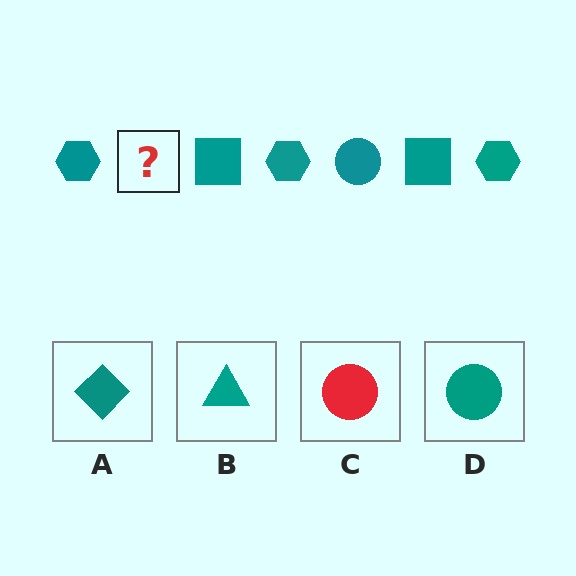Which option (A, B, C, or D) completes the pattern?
D.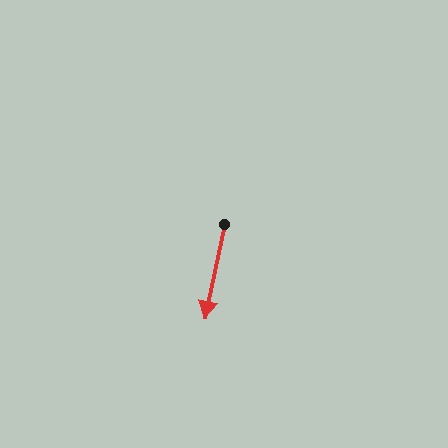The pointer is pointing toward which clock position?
Roughly 6 o'clock.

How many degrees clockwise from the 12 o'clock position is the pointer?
Approximately 192 degrees.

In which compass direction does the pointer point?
South.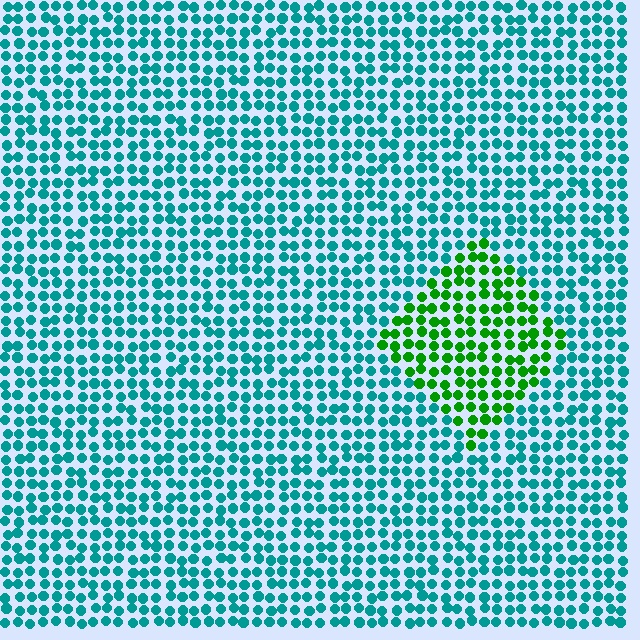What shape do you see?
I see a diamond.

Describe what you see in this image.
The image is filled with small teal elements in a uniform arrangement. A diamond-shaped region is visible where the elements are tinted to a slightly different hue, forming a subtle color boundary.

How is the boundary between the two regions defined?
The boundary is defined purely by a slight shift in hue (about 57 degrees). Spacing, size, and orientation are identical on both sides.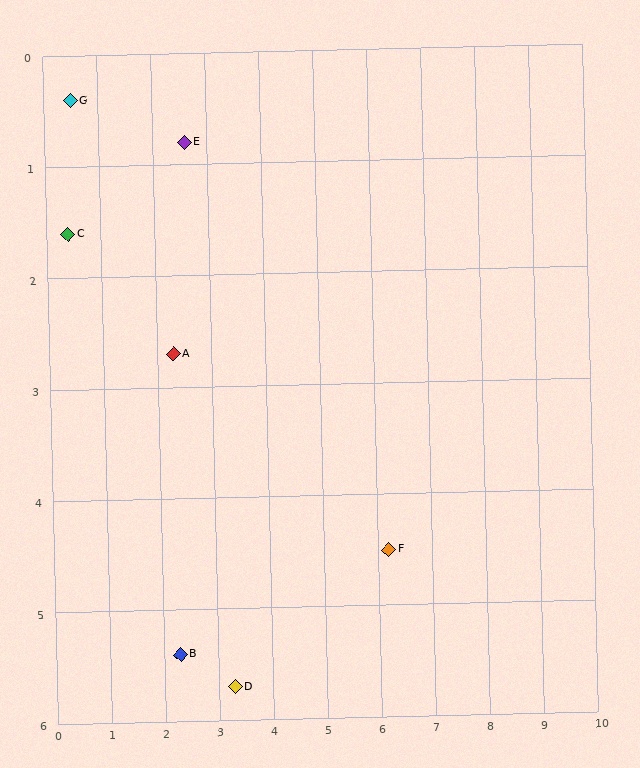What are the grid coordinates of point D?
Point D is at approximately (3.3, 5.7).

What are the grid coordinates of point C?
Point C is at approximately (0.4, 1.6).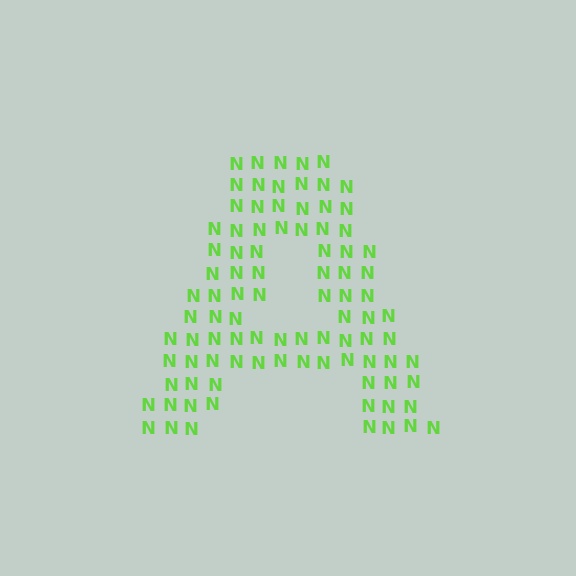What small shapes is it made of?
It is made of small letter N's.